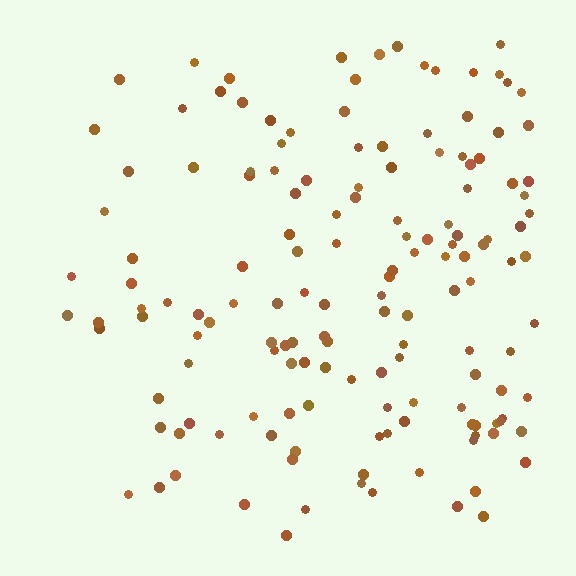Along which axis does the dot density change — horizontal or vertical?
Horizontal.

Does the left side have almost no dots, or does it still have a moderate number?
Still a moderate number, just noticeably fewer than the right.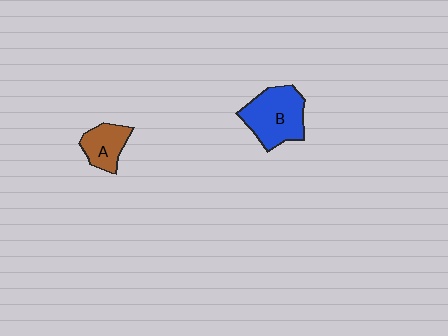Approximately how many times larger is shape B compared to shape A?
Approximately 1.7 times.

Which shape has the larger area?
Shape B (blue).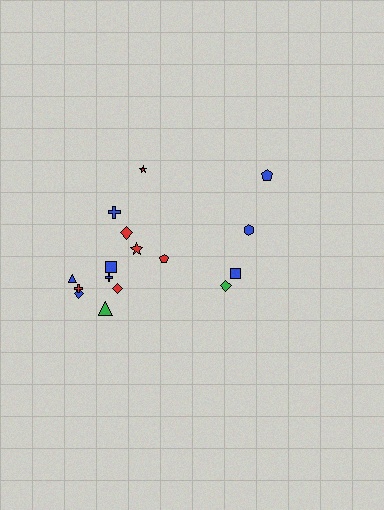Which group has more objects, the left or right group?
The left group.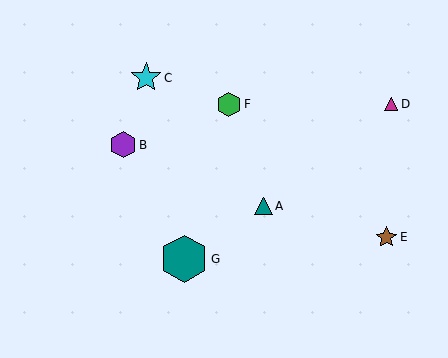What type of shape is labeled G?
Shape G is a teal hexagon.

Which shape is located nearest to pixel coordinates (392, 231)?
The brown star (labeled E) at (386, 237) is nearest to that location.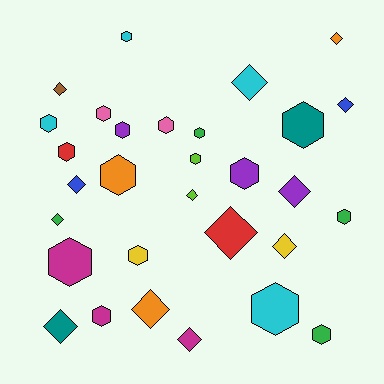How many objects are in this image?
There are 30 objects.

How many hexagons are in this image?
There are 17 hexagons.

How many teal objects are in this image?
There are 2 teal objects.